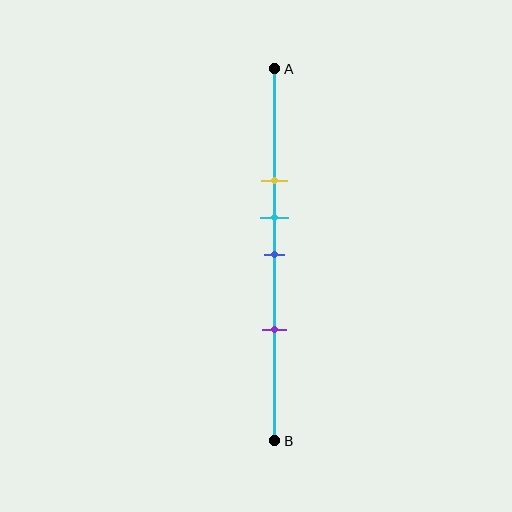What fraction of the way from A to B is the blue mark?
The blue mark is approximately 50% (0.5) of the way from A to B.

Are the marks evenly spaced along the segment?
No, the marks are not evenly spaced.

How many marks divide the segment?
There are 4 marks dividing the segment.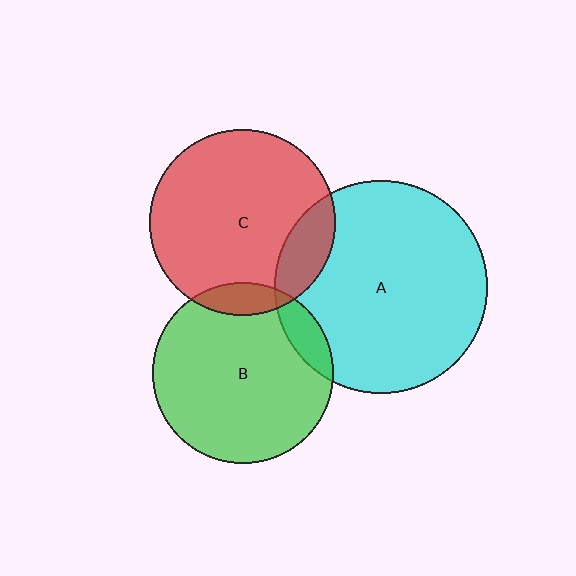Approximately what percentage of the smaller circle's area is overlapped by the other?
Approximately 10%.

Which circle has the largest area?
Circle A (cyan).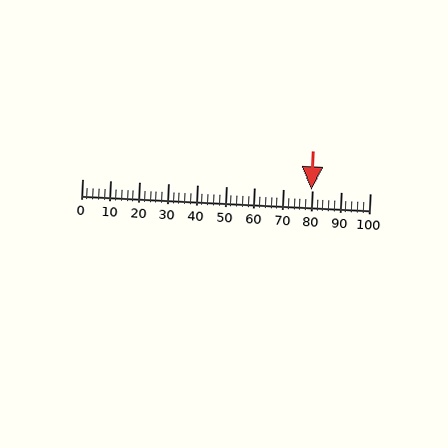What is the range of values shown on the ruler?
The ruler shows values from 0 to 100.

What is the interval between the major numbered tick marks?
The major tick marks are spaced 10 units apart.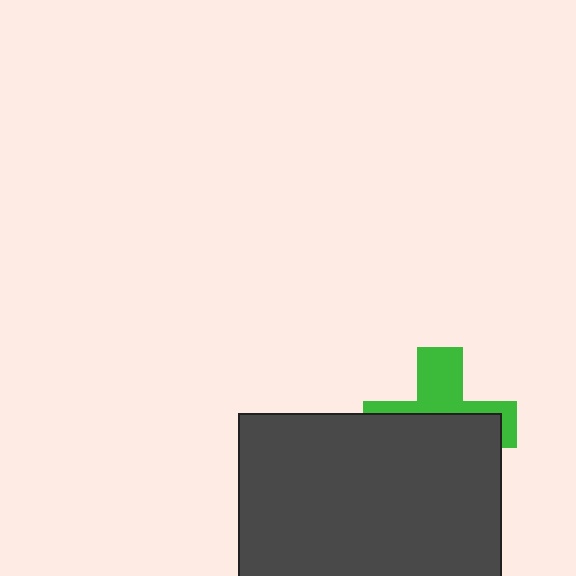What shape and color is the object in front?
The object in front is a dark gray rectangle.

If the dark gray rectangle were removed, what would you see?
You would see the complete green cross.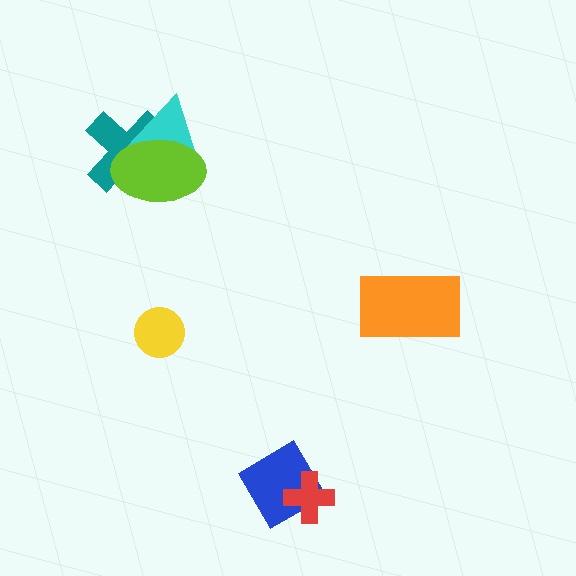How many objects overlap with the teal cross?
2 objects overlap with the teal cross.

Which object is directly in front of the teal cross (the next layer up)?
The cyan triangle is directly in front of the teal cross.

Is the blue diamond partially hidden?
Yes, it is partially covered by another shape.